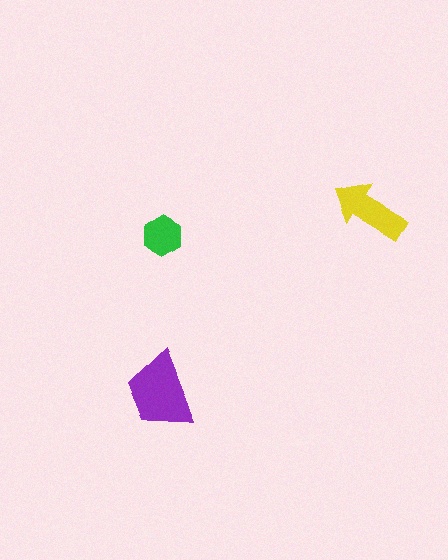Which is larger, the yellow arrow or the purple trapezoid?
The purple trapezoid.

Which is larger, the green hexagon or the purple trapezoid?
The purple trapezoid.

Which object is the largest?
The purple trapezoid.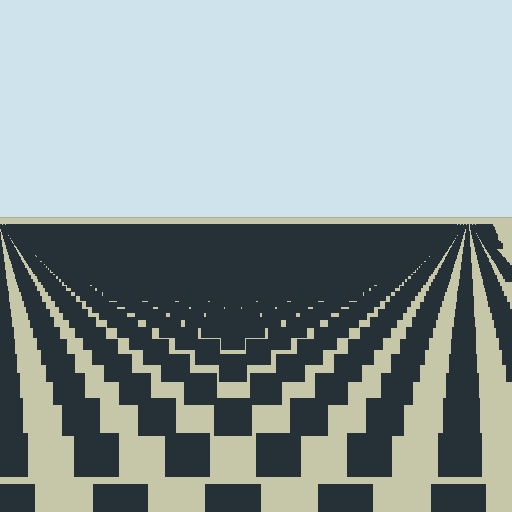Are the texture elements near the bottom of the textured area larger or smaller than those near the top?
Larger. Near the bottom, elements are closer to the viewer and appear at a bigger on-screen size.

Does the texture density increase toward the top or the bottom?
Density increases toward the top.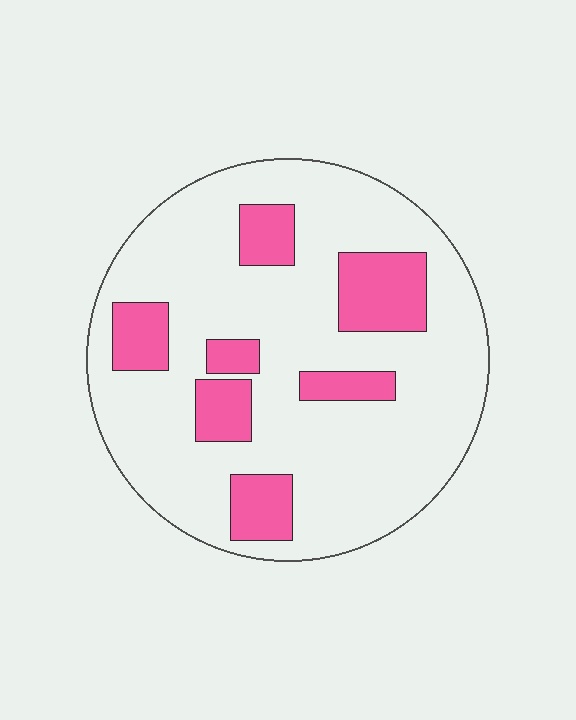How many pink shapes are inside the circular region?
7.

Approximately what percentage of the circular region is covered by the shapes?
Approximately 20%.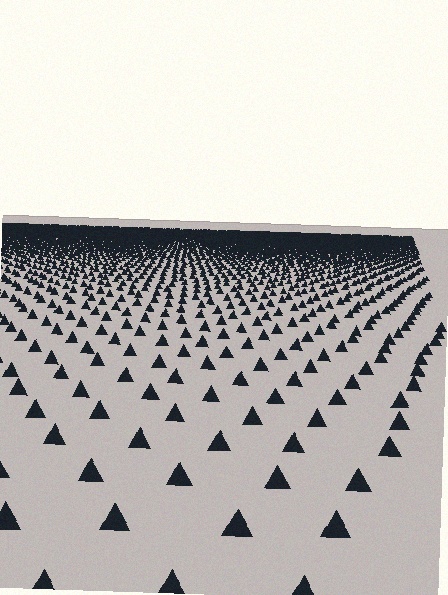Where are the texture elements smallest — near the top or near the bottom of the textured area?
Near the top.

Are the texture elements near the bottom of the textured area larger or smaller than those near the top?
Larger. Near the bottom, elements are closer to the viewer and appear at a bigger on-screen size.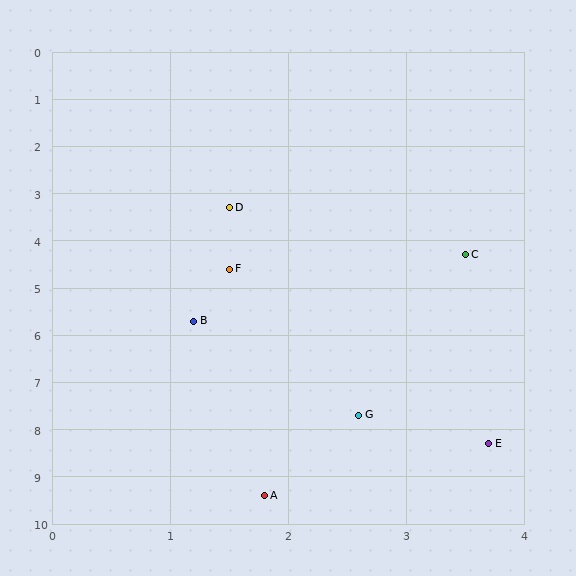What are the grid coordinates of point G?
Point G is at approximately (2.6, 7.7).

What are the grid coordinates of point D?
Point D is at approximately (1.5, 3.3).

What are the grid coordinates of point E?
Point E is at approximately (3.7, 8.3).